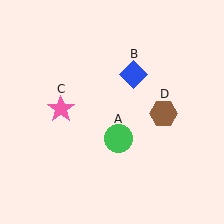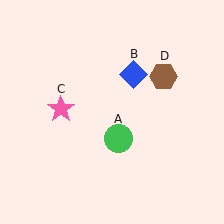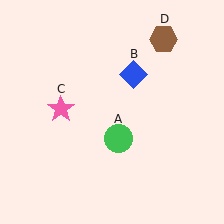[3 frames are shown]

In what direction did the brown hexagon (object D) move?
The brown hexagon (object D) moved up.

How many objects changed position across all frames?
1 object changed position: brown hexagon (object D).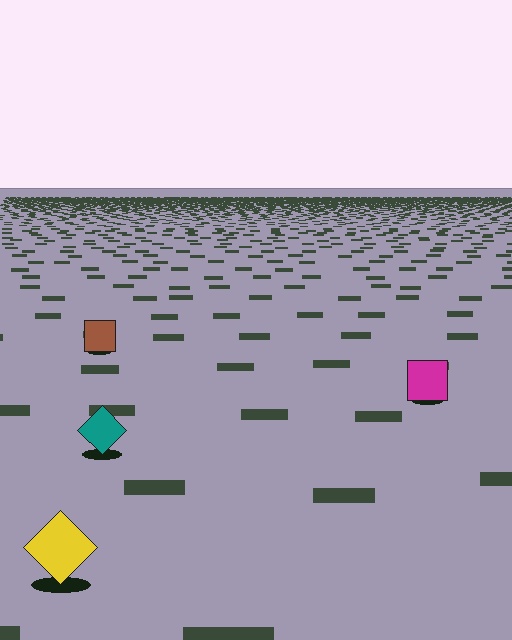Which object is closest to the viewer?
The yellow diamond is closest. The texture marks near it are larger and more spread out.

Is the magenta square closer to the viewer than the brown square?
Yes. The magenta square is closer — you can tell from the texture gradient: the ground texture is coarser near it.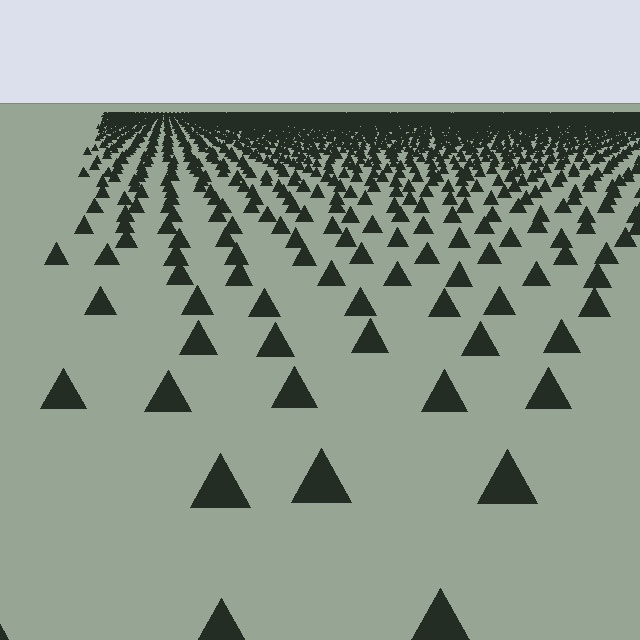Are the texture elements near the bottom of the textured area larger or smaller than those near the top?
Larger. Near the bottom, elements are closer to the viewer and appear at a bigger on-screen size.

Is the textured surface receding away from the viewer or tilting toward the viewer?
The surface is receding away from the viewer. Texture elements get smaller and denser toward the top.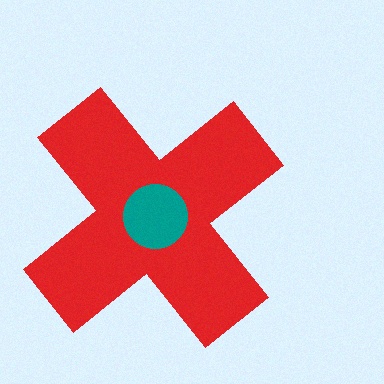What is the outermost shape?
The red cross.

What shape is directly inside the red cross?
The teal circle.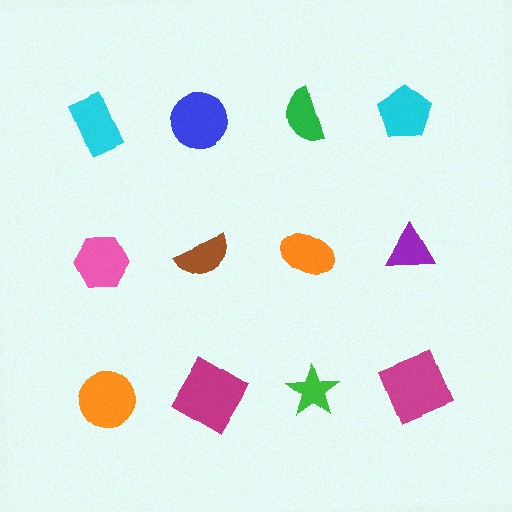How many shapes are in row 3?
4 shapes.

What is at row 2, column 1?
A pink hexagon.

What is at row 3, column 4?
A magenta square.